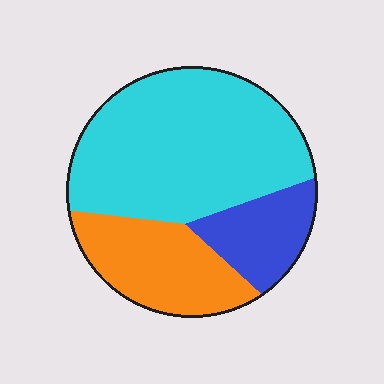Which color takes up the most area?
Cyan, at roughly 60%.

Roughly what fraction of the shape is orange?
Orange covers about 25% of the shape.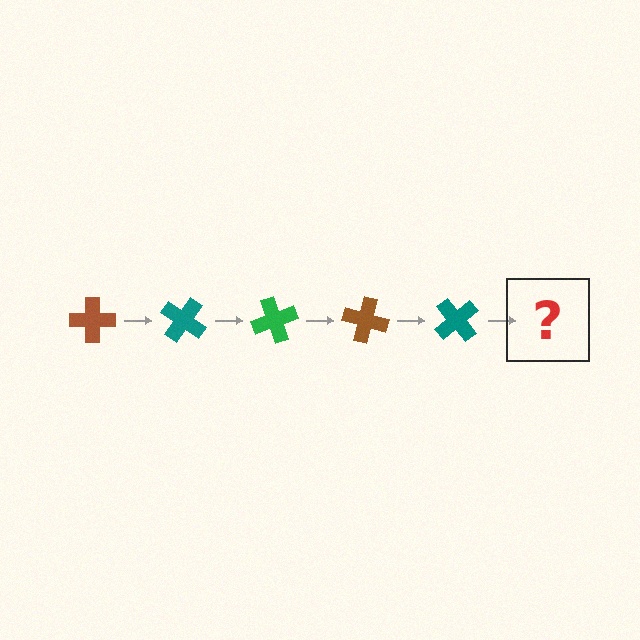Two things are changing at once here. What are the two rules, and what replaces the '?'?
The two rules are that it rotates 35 degrees each step and the color cycles through brown, teal, and green. The '?' should be a green cross, rotated 175 degrees from the start.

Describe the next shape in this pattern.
It should be a green cross, rotated 175 degrees from the start.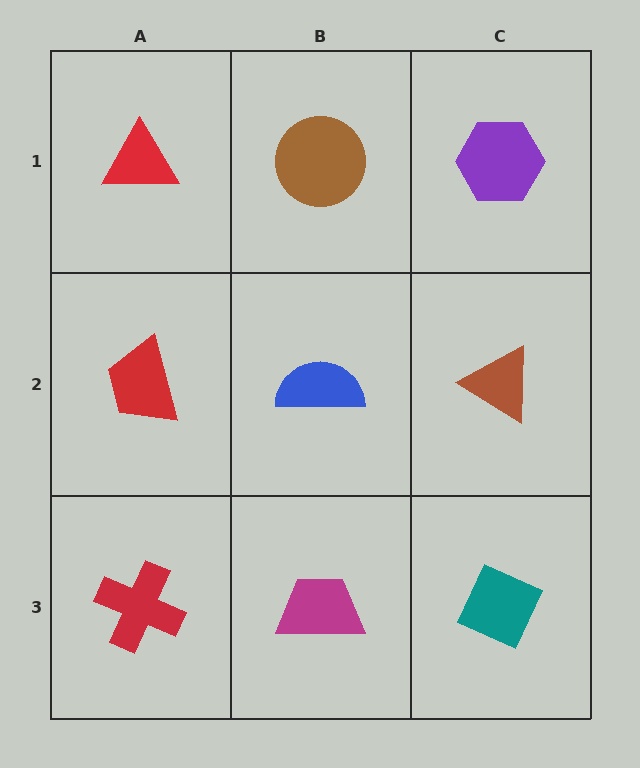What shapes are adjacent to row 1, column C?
A brown triangle (row 2, column C), a brown circle (row 1, column B).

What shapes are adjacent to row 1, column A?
A red trapezoid (row 2, column A), a brown circle (row 1, column B).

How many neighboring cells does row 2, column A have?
3.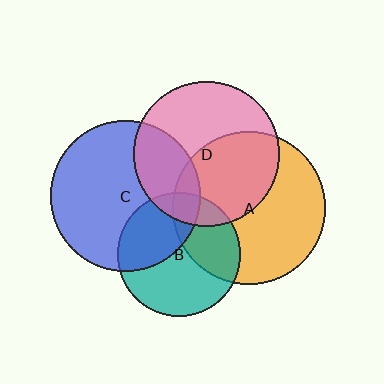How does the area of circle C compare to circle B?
Approximately 1.5 times.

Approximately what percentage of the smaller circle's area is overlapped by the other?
Approximately 10%.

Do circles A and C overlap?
Yes.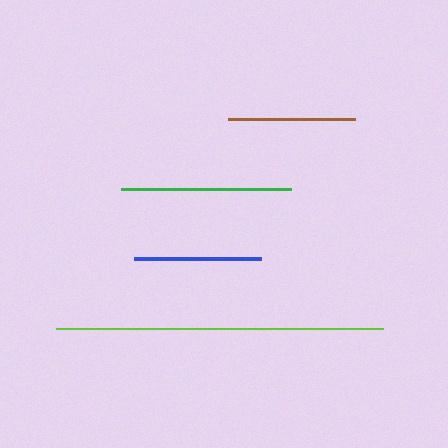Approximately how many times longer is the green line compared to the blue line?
The green line is approximately 1.3 times the length of the blue line.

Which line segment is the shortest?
The blue line is the shortest at approximately 127 pixels.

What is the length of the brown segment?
The brown segment is approximately 127 pixels long.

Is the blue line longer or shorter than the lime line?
The lime line is longer than the blue line.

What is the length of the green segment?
The green segment is approximately 170 pixels long.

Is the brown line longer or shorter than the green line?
The green line is longer than the brown line.